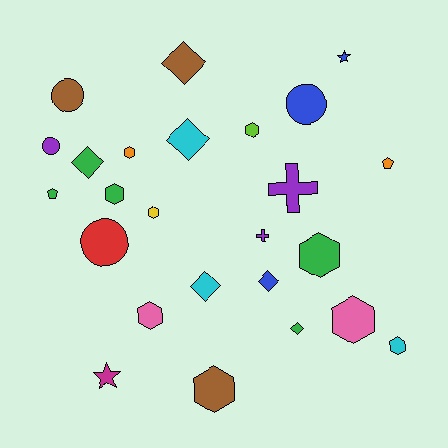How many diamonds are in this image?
There are 6 diamonds.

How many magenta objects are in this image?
There is 1 magenta object.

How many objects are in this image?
There are 25 objects.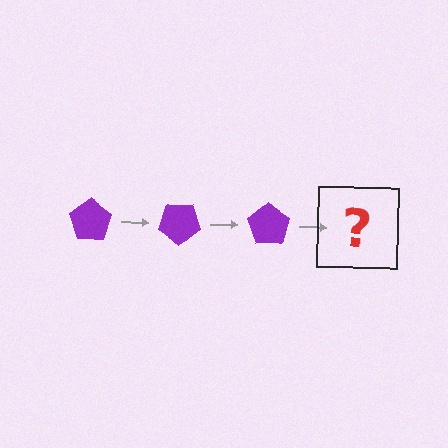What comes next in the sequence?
The next element should be a purple pentagon rotated 105 degrees.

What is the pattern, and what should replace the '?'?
The pattern is that the pentagon rotates 35 degrees each step. The '?' should be a purple pentagon rotated 105 degrees.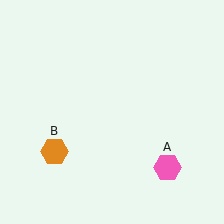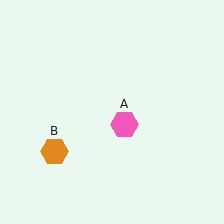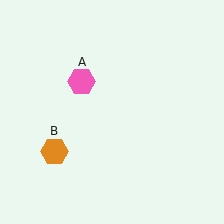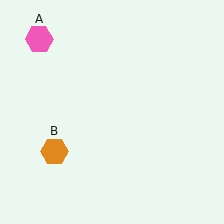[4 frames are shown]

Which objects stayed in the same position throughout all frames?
Orange hexagon (object B) remained stationary.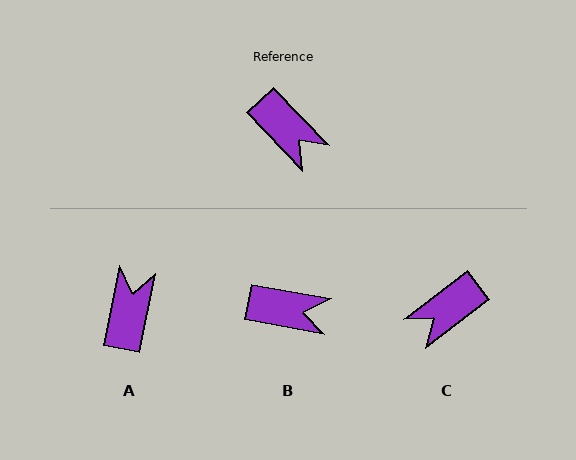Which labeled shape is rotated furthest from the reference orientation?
A, about 125 degrees away.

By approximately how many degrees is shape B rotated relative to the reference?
Approximately 36 degrees counter-clockwise.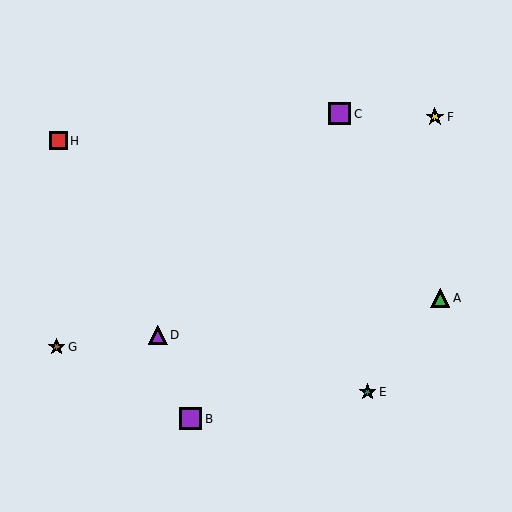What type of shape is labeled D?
Shape D is a purple triangle.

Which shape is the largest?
The purple square (labeled B) is the largest.